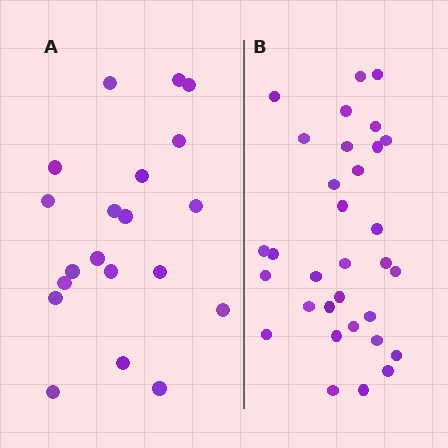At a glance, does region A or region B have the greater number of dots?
Region B (the right region) has more dots.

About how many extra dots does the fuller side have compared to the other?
Region B has roughly 12 or so more dots than region A.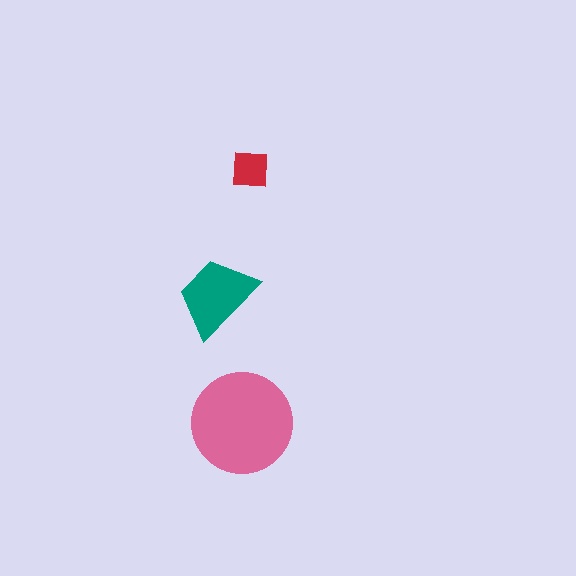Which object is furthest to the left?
The teal trapezoid is leftmost.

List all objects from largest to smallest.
The pink circle, the teal trapezoid, the red square.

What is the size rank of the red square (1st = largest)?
3rd.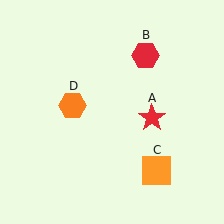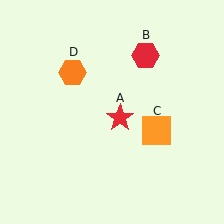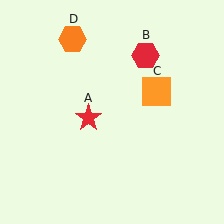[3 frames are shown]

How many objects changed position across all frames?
3 objects changed position: red star (object A), orange square (object C), orange hexagon (object D).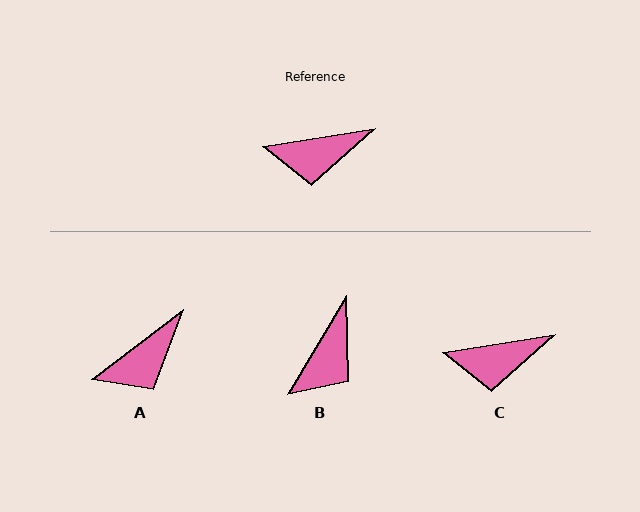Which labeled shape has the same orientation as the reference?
C.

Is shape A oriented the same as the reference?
No, it is off by about 28 degrees.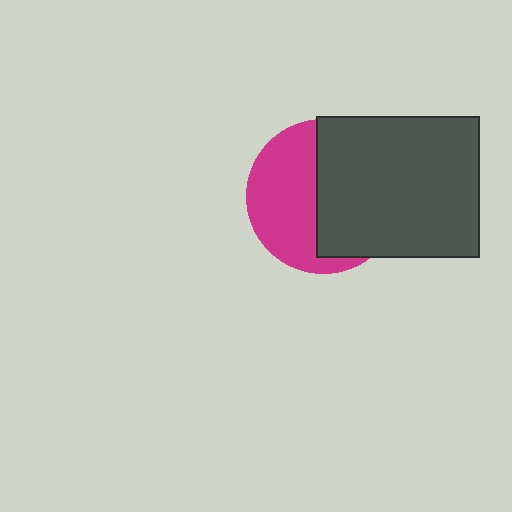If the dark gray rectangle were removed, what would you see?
You would see the complete magenta circle.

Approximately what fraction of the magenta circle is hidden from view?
Roughly 53% of the magenta circle is hidden behind the dark gray rectangle.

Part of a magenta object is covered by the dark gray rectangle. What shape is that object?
It is a circle.